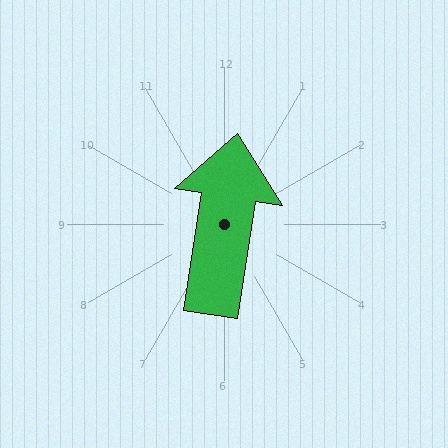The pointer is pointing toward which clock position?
Roughly 12 o'clock.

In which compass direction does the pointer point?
North.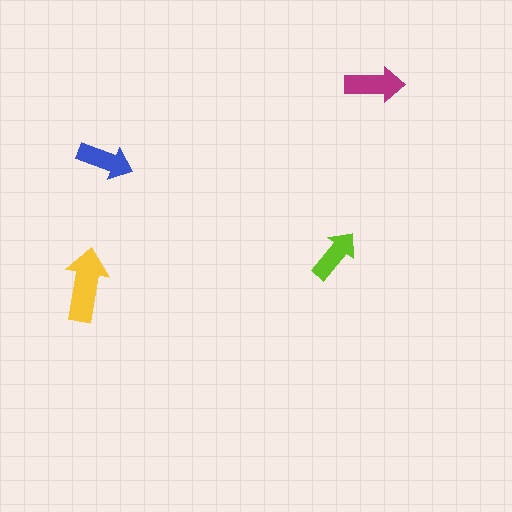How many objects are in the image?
There are 4 objects in the image.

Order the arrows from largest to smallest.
the yellow one, the magenta one, the blue one, the lime one.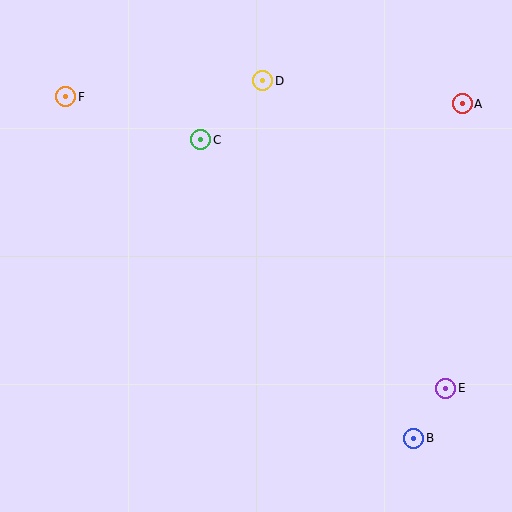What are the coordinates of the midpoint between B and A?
The midpoint between B and A is at (438, 271).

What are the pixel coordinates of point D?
Point D is at (263, 81).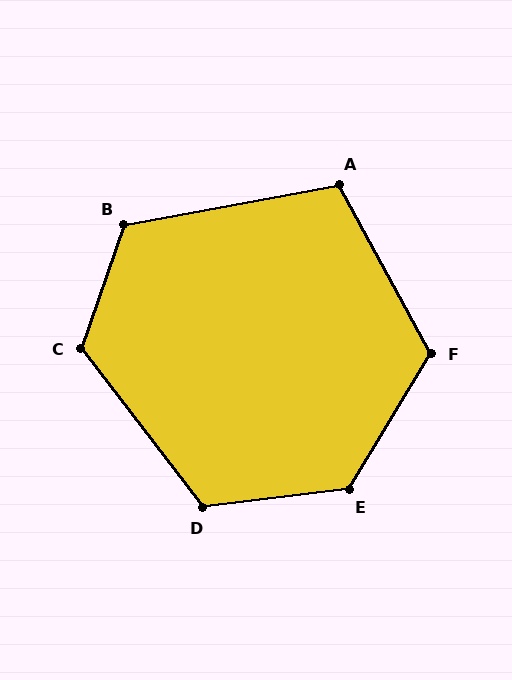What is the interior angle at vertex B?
Approximately 119 degrees (obtuse).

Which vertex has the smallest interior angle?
A, at approximately 108 degrees.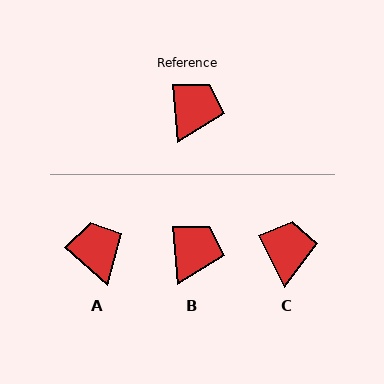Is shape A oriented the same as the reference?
No, it is off by about 44 degrees.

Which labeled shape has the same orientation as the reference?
B.